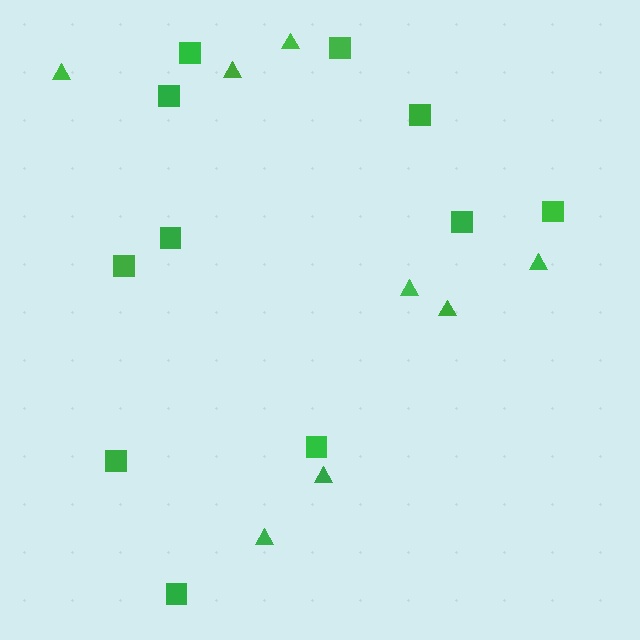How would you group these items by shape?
There are 2 groups: one group of squares (11) and one group of triangles (8).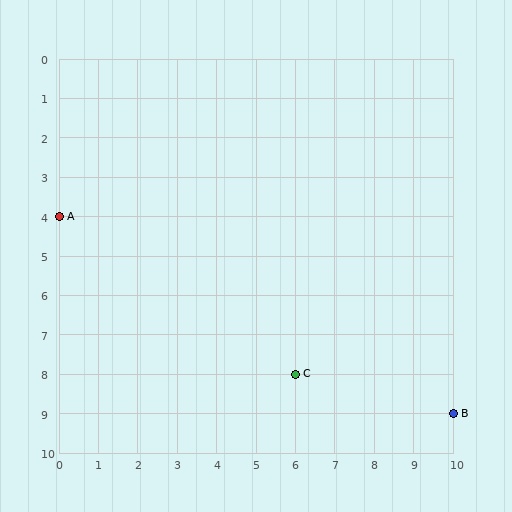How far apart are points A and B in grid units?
Points A and B are 10 columns and 5 rows apart (about 11.2 grid units diagonally).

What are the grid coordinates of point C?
Point C is at grid coordinates (6, 8).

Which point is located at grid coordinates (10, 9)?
Point B is at (10, 9).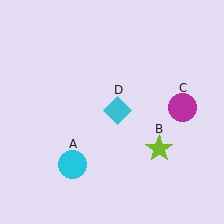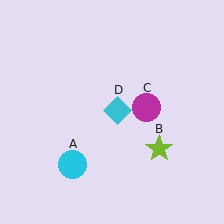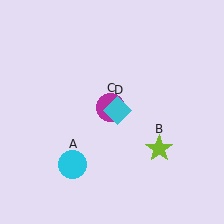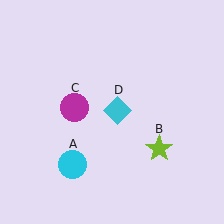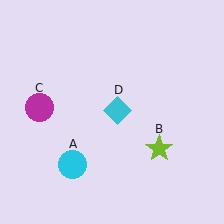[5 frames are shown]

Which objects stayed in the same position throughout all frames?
Cyan circle (object A) and lime star (object B) and cyan diamond (object D) remained stationary.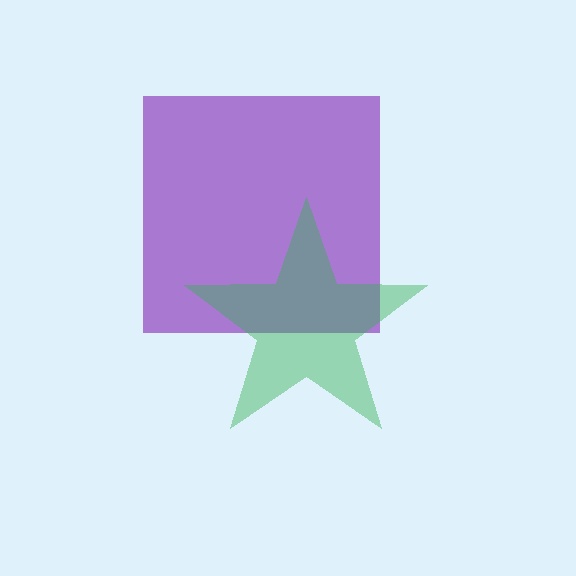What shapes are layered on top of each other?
The layered shapes are: a purple square, a green star.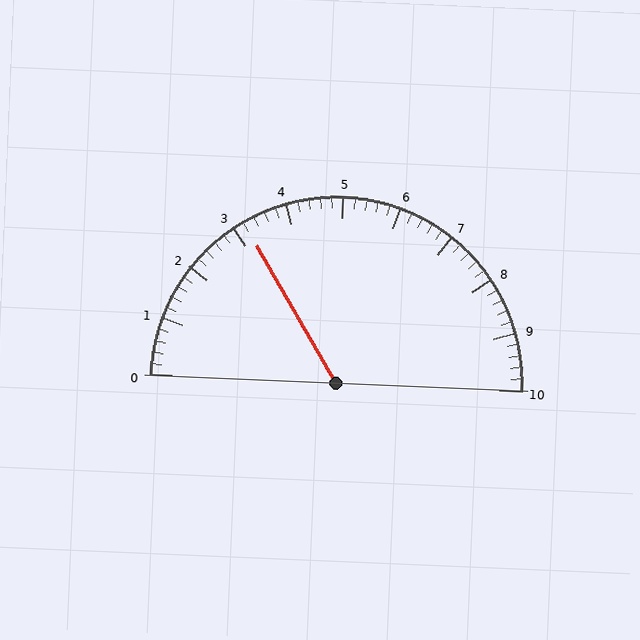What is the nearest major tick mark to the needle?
The nearest major tick mark is 3.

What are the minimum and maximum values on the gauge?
The gauge ranges from 0 to 10.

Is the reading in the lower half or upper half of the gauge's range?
The reading is in the lower half of the range (0 to 10).